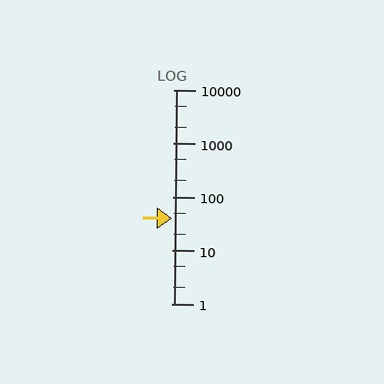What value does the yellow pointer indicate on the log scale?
The pointer indicates approximately 39.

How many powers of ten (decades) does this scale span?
The scale spans 4 decades, from 1 to 10000.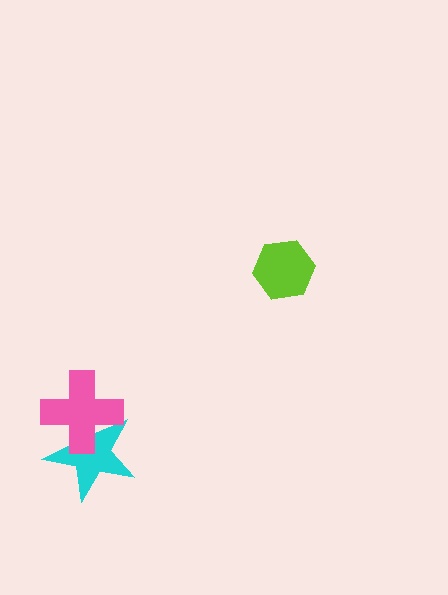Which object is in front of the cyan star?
The pink cross is in front of the cyan star.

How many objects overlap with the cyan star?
1 object overlaps with the cyan star.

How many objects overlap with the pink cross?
1 object overlaps with the pink cross.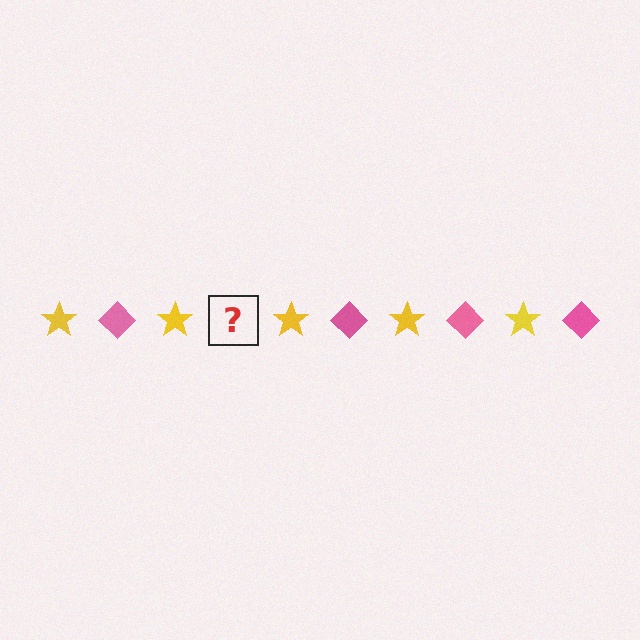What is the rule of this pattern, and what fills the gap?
The rule is that the pattern alternates between yellow star and pink diamond. The gap should be filled with a pink diamond.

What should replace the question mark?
The question mark should be replaced with a pink diamond.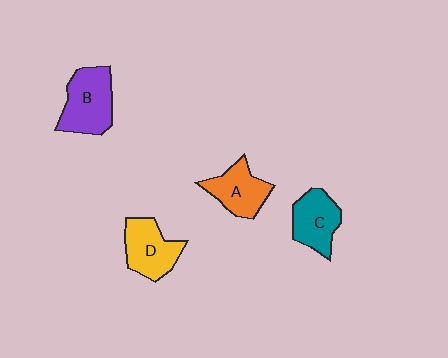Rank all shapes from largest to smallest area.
From largest to smallest: B (purple), D (yellow), C (teal), A (orange).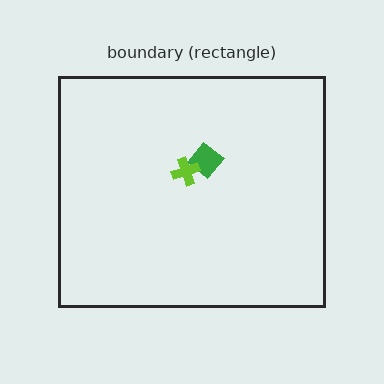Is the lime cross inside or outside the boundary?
Inside.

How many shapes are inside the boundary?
2 inside, 0 outside.